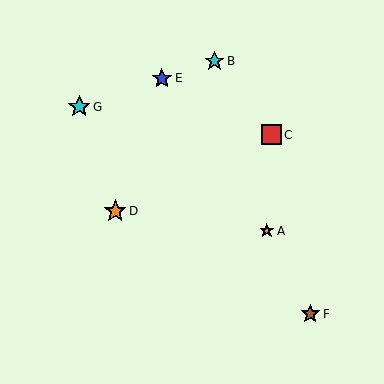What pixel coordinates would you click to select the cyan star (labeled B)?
Click at (214, 61) to select the cyan star B.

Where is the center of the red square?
The center of the red square is at (271, 135).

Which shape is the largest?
The orange star (labeled D) is the largest.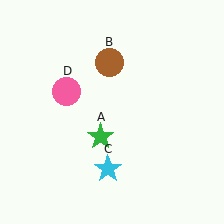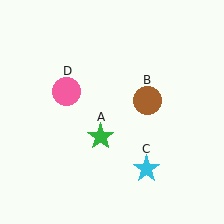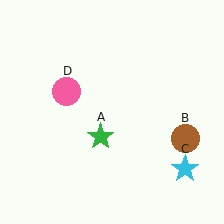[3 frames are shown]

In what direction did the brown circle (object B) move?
The brown circle (object B) moved down and to the right.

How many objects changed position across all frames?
2 objects changed position: brown circle (object B), cyan star (object C).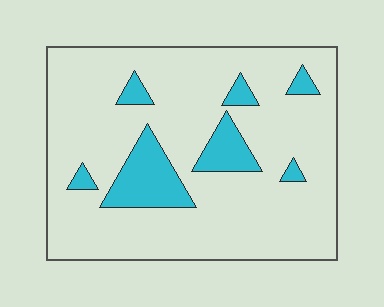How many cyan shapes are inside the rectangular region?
7.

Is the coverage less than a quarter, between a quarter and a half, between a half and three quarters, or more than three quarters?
Less than a quarter.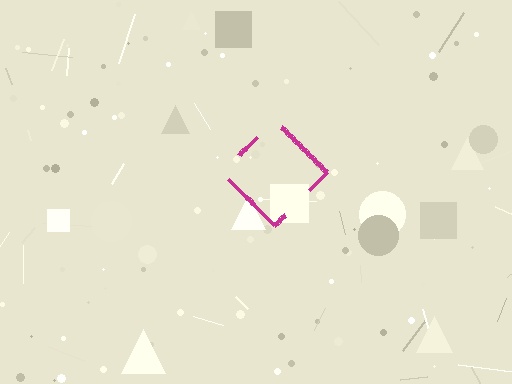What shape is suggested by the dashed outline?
The dashed outline suggests a diamond.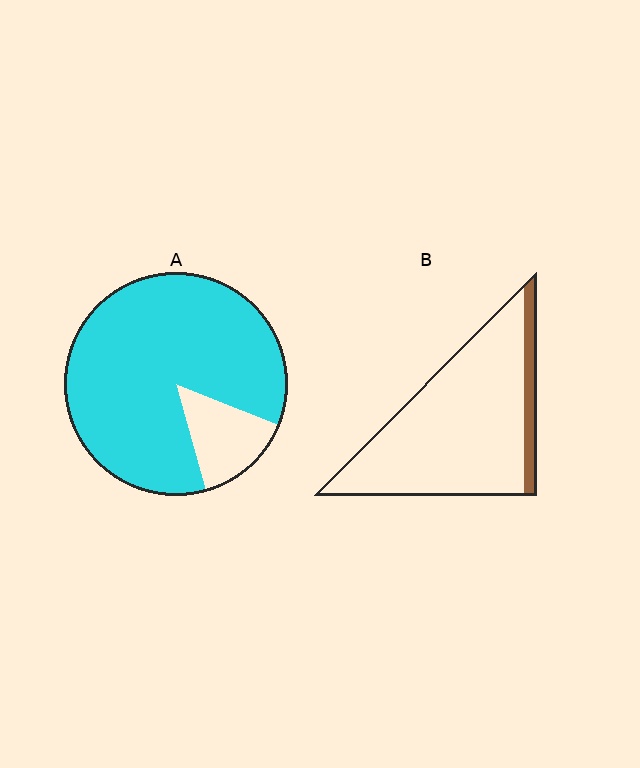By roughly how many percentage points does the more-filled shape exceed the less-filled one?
By roughly 75 percentage points (A over B).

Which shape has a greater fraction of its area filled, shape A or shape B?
Shape A.